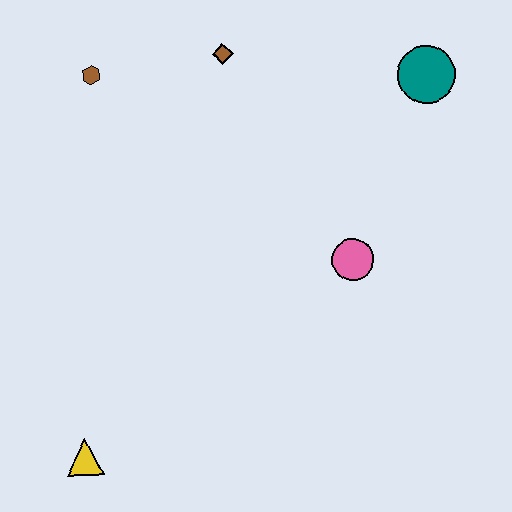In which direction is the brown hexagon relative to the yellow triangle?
The brown hexagon is above the yellow triangle.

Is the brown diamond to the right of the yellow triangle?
Yes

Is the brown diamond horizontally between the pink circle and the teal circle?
No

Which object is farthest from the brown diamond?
The yellow triangle is farthest from the brown diamond.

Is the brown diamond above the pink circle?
Yes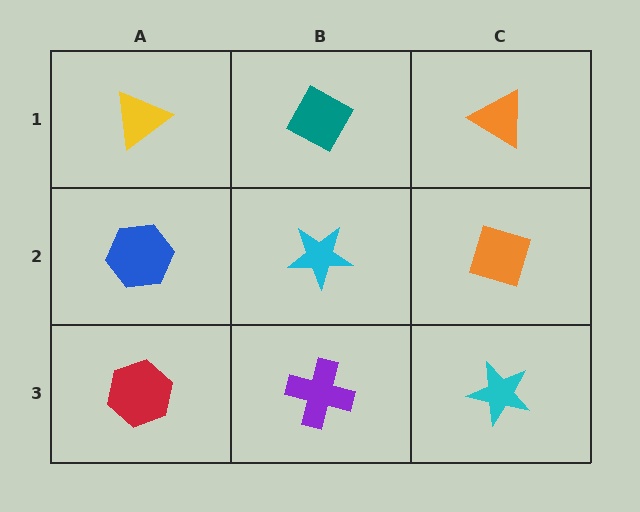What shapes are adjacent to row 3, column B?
A cyan star (row 2, column B), a red hexagon (row 3, column A), a cyan star (row 3, column C).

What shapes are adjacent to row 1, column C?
An orange diamond (row 2, column C), a teal diamond (row 1, column B).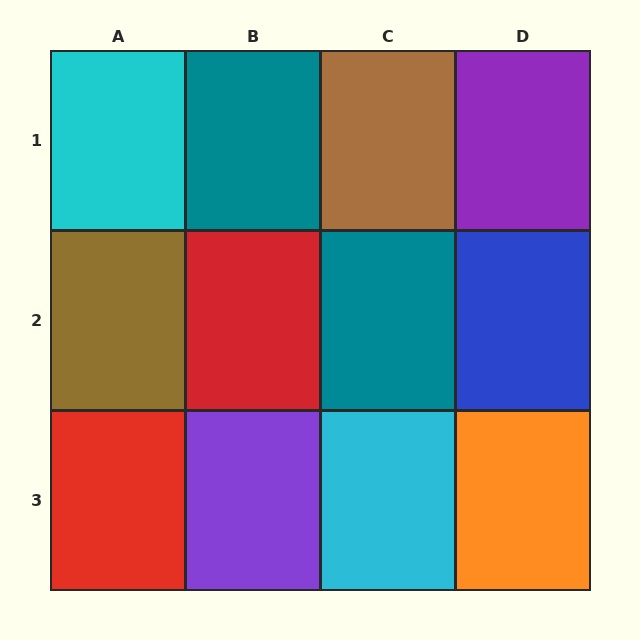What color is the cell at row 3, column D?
Orange.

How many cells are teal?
2 cells are teal.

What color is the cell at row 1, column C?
Brown.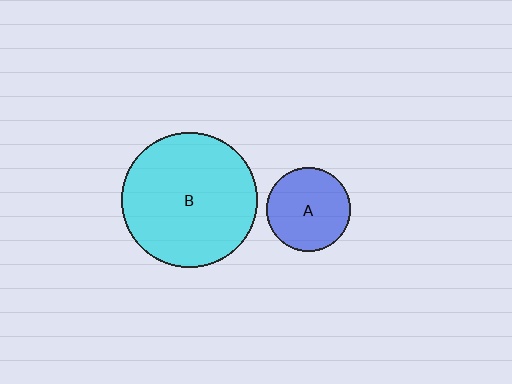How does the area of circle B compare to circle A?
Approximately 2.6 times.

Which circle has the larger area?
Circle B (cyan).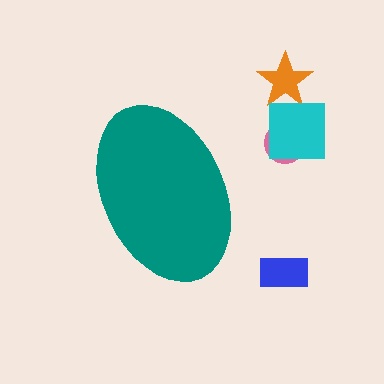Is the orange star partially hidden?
No, the orange star is fully visible.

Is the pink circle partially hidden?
No, the pink circle is fully visible.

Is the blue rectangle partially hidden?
No, the blue rectangle is fully visible.